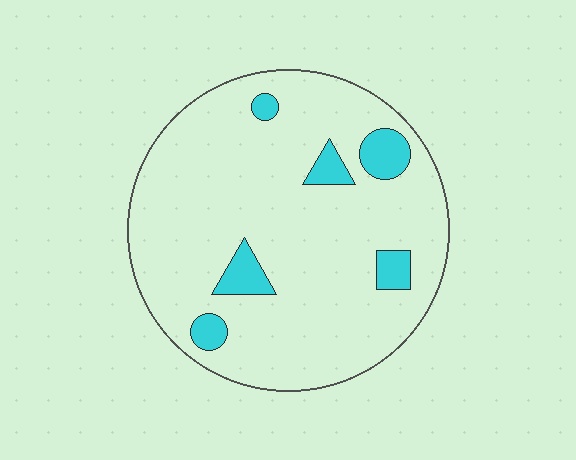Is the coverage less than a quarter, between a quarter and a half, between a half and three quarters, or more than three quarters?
Less than a quarter.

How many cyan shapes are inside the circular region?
6.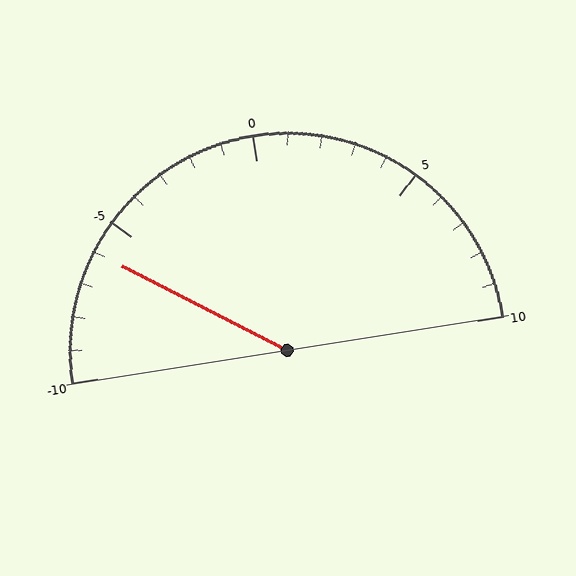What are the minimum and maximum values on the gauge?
The gauge ranges from -10 to 10.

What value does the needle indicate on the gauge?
The needle indicates approximately -6.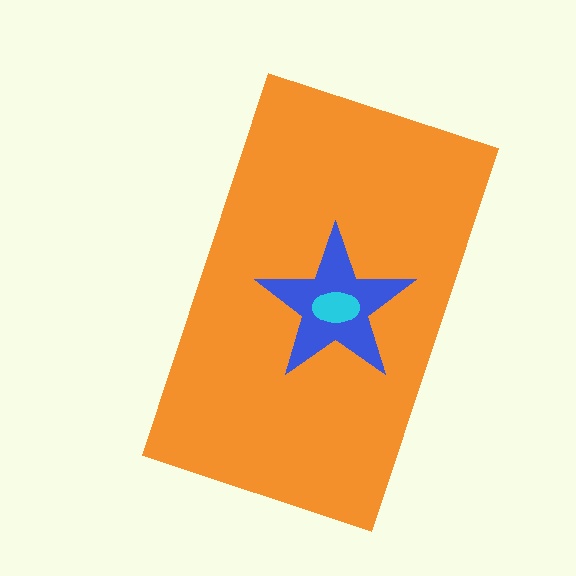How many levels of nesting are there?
3.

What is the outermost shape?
The orange rectangle.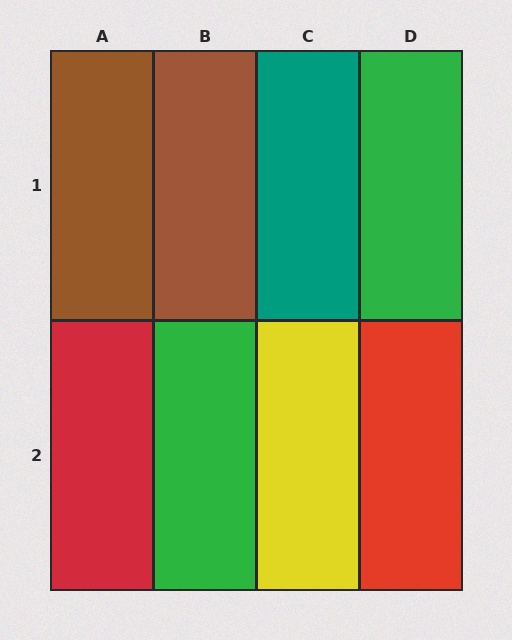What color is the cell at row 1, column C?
Teal.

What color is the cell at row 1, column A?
Brown.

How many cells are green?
2 cells are green.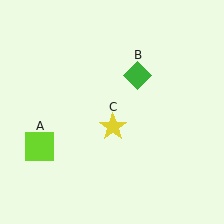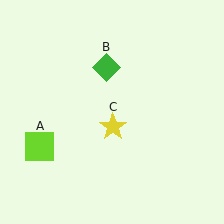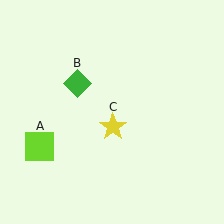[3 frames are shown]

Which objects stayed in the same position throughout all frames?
Lime square (object A) and yellow star (object C) remained stationary.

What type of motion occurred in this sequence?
The green diamond (object B) rotated counterclockwise around the center of the scene.